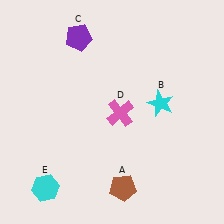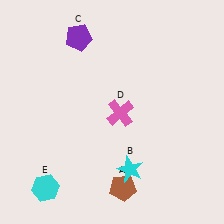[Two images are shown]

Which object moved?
The cyan star (B) moved down.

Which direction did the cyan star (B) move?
The cyan star (B) moved down.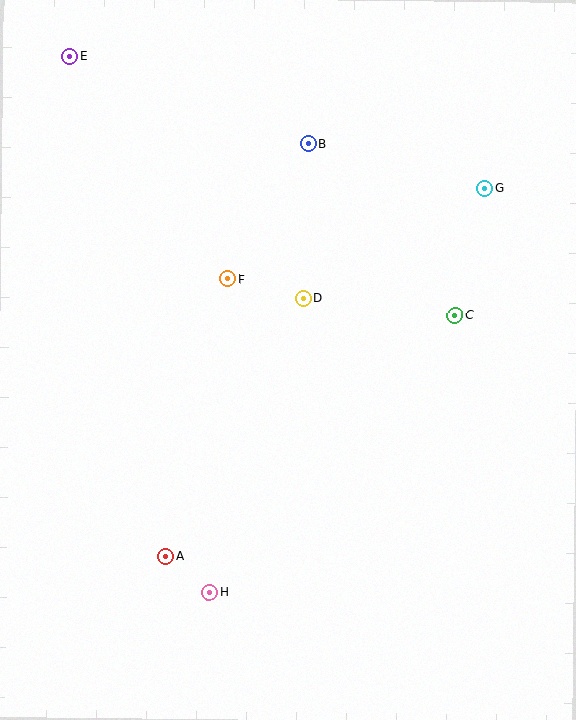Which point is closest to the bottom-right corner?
Point H is closest to the bottom-right corner.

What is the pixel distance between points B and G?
The distance between B and G is 181 pixels.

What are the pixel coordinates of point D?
Point D is at (303, 298).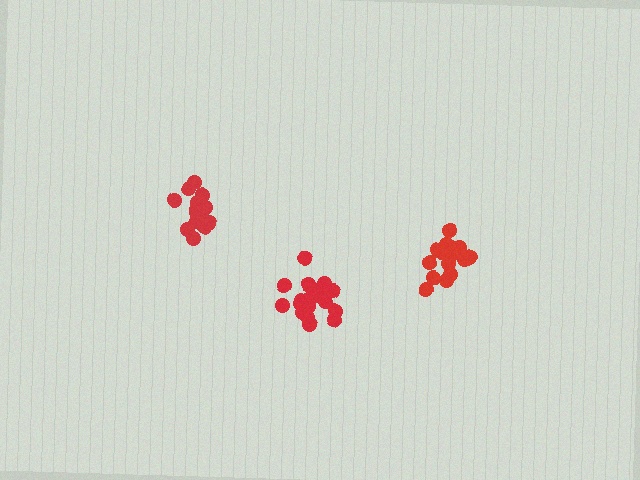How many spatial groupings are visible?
There are 3 spatial groupings.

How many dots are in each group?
Group 1: 18 dots, Group 2: 19 dots, Group 3: 20 dots (57 total).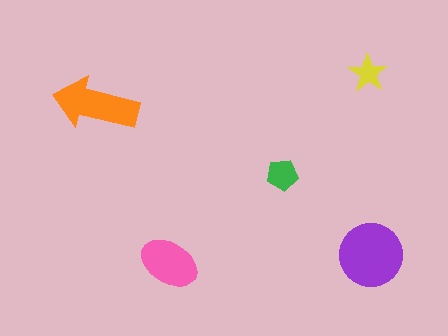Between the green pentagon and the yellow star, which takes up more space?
The green pentagon.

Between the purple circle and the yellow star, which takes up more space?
The purple circle.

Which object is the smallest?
The yellow star.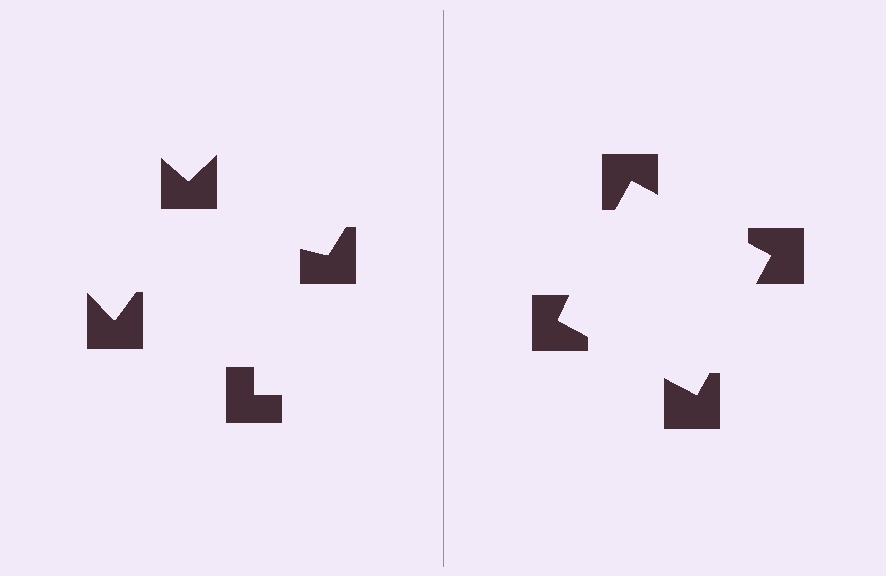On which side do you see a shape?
An illusory square appears on the right side. On the left side the wedge cuts are rotated, so no coherent shape forms.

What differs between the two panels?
The notched squares are positioned identically on both sides; only the wedge orientations differ. On the right they align to a square; on the left they are misaligned.